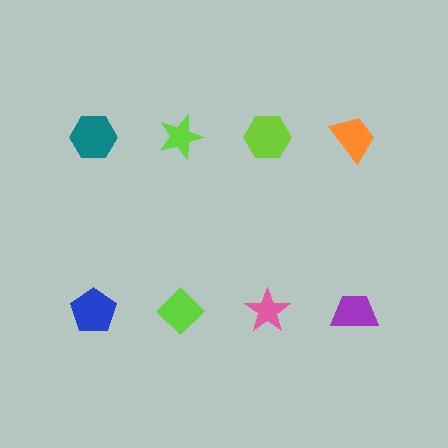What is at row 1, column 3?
A lime hexagon.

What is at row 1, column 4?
An orange trapezoid.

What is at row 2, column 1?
A blue pentagon.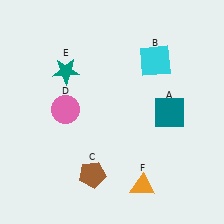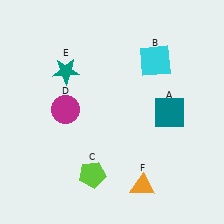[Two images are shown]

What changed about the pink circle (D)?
In Image 1, D is pink. In Image 2, it changed to magenta.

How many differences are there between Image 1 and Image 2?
There are 2 differences between the two images.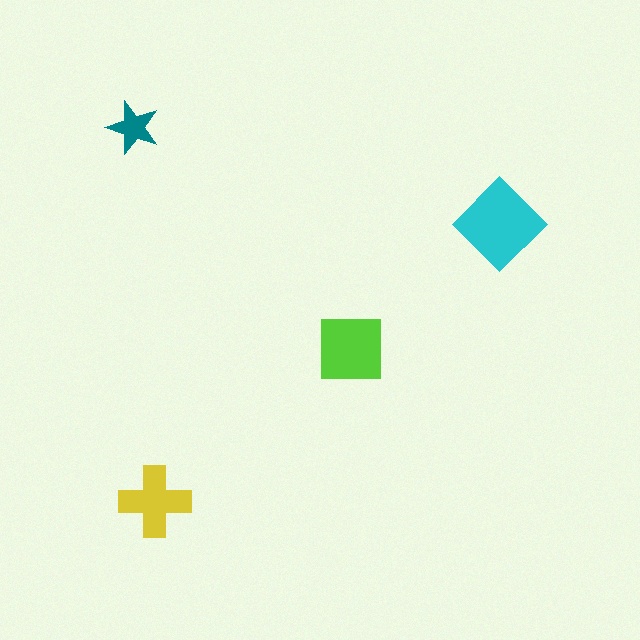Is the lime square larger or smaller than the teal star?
Larger.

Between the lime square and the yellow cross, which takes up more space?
The lime square.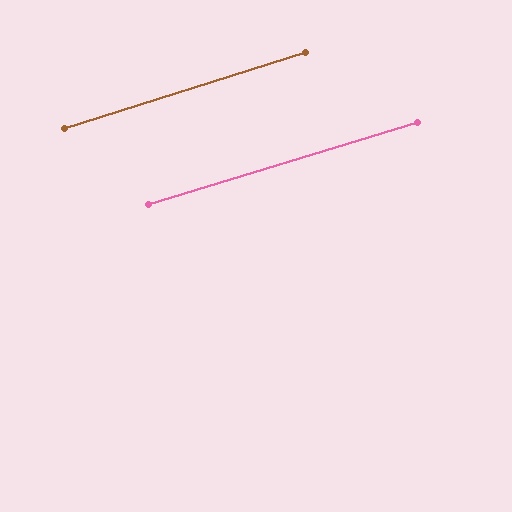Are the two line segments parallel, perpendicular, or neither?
Parallel — their directions differ by only 0.5°.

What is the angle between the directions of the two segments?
Approximately 1 degree.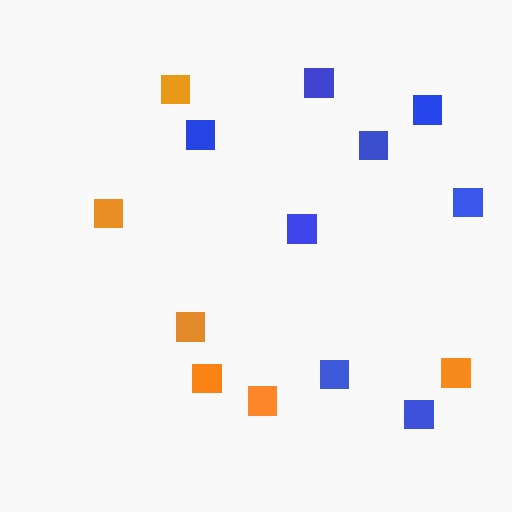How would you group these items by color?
There are 2 groups: one group of orange squares (6) and one group of blue squares (8).